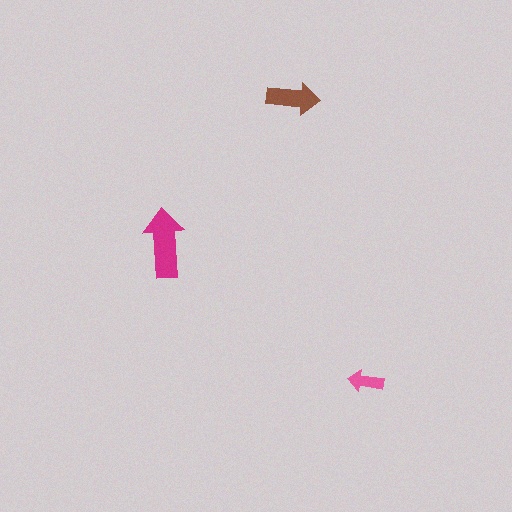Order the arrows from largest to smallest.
the magenta one, the brown one, the pink one.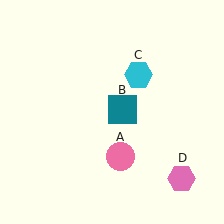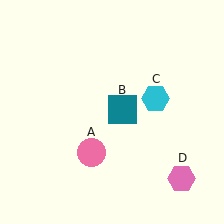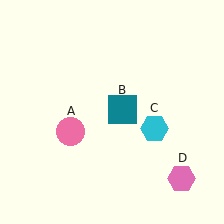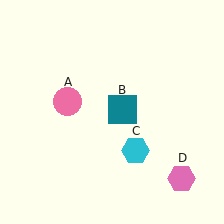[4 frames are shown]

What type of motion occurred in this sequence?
The pink circle (object A), cyan hexagon (object C) rotated clockwise around the center of the scene.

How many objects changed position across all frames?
2 objects changed position: pink circle (object A), cyan hexagon (object C).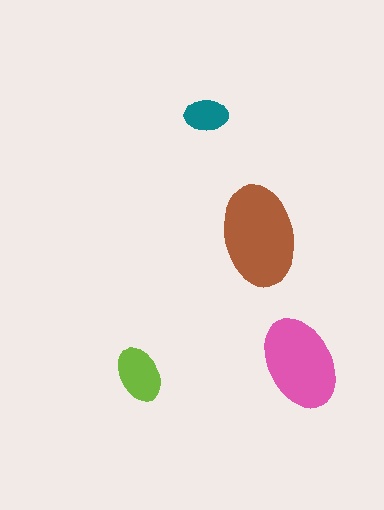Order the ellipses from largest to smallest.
the brown one, the pink one, the lime one, the teal one.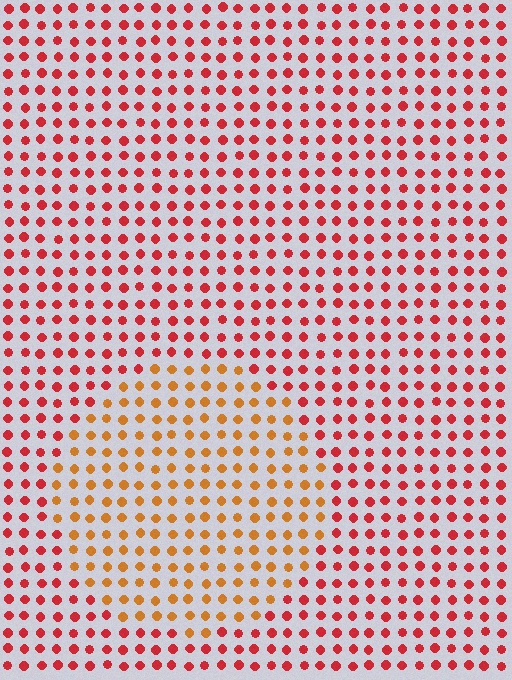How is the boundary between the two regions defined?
The boundary is defined purely by a slight shift in hue (about 35 degrees). Spacing, size, and orientation are identical on both sides.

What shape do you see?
I see a circle.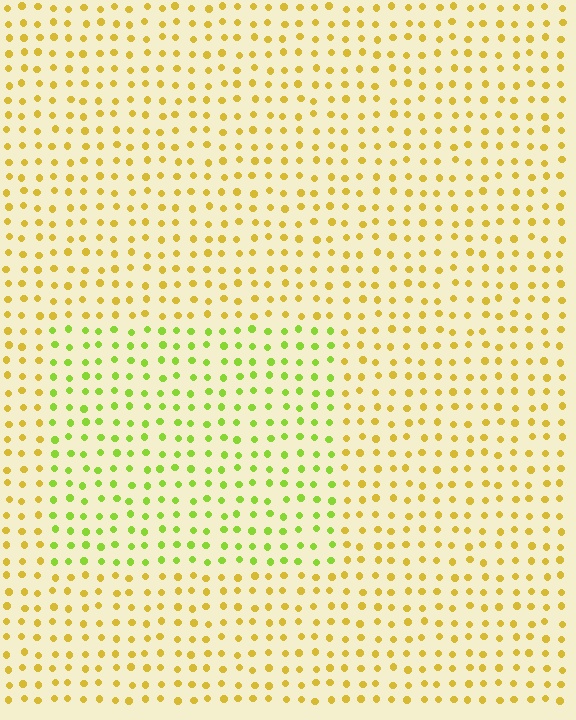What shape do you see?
I see a rectangle.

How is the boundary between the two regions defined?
The boundary is defined purely by a slight shift in hue (about 41 degrees). Spacing, size, and orientation are identical on both sides.